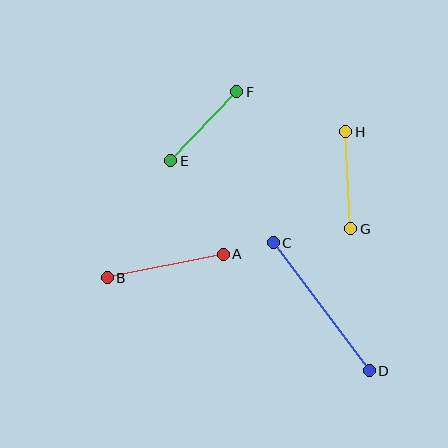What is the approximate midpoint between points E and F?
The midpoint is at approximately (204, 126) pixels.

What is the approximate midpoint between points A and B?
The midpoint is at approximately (165, 266) pixels.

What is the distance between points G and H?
The distance is approximately 98 pixels.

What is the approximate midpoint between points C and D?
The midpoint is at approximately (321, 307) pixels.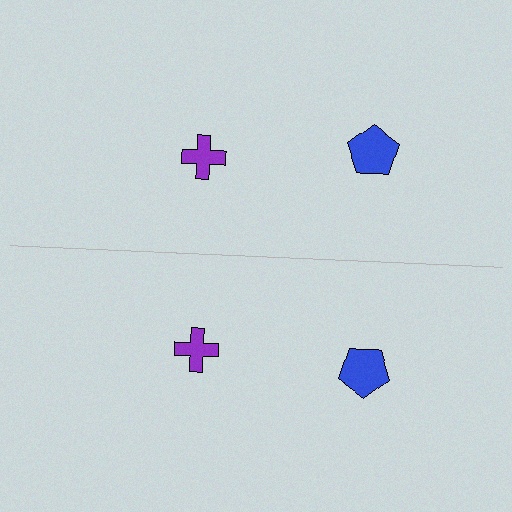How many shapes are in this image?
There are 4 shapes in this image.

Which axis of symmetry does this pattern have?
The pattern has a horizontal axis of symmetry running through the center of the image.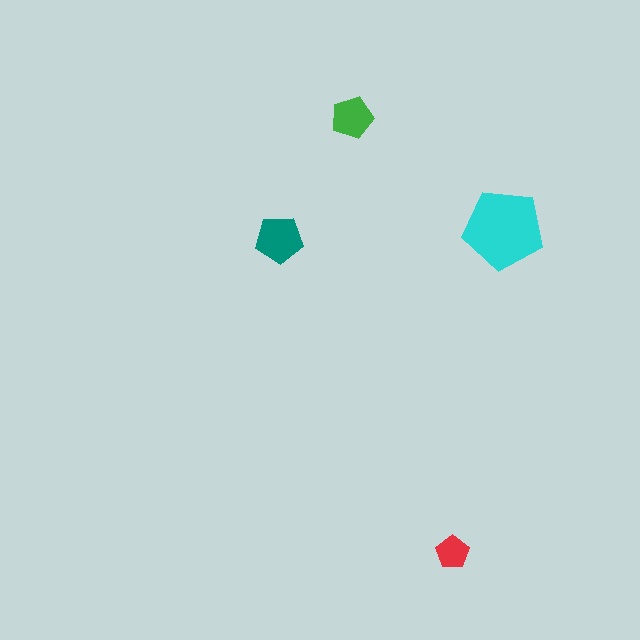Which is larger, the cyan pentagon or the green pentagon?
The cyan one.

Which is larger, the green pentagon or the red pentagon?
The green one.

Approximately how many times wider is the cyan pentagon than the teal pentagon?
About 1.5 times wider.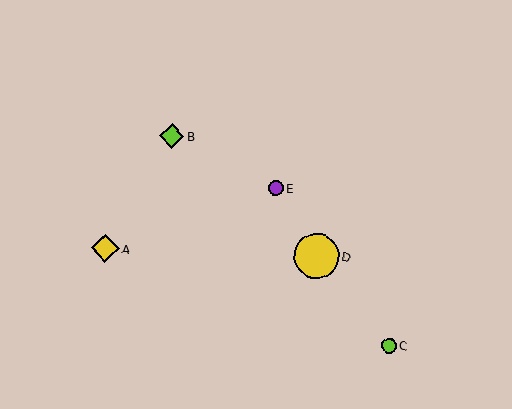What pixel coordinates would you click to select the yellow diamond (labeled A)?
Click at (105, 248) to select the yellow diamond A.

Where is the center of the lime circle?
The center of the lime circle is at (389, 346).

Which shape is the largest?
The yellow circle (labeled D) is the largest.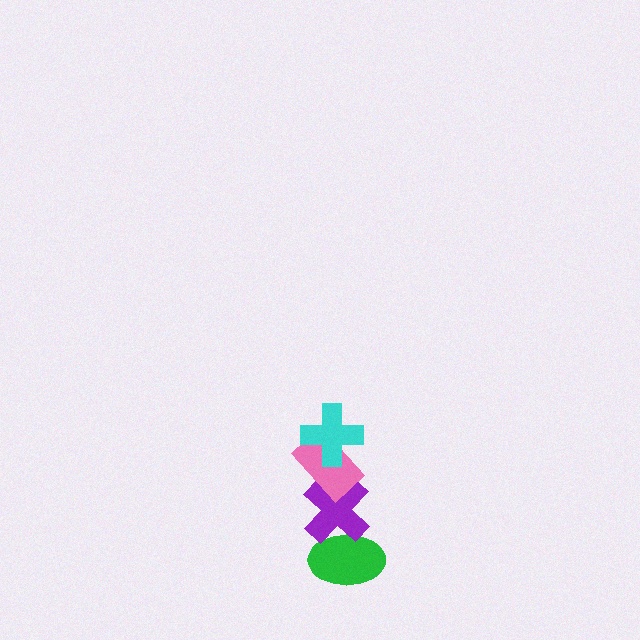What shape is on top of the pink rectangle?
The cyan cross is on top of the pink rectangle.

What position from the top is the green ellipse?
The green ellipse is 4th from the top.